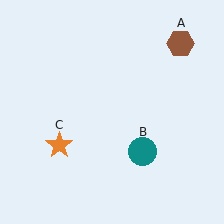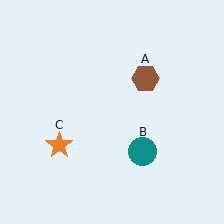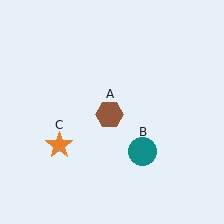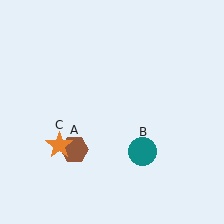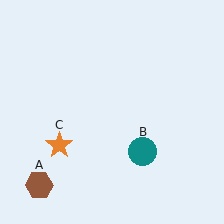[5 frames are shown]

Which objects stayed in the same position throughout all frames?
Teal circle (object B) and orange star (object C) remained stationary.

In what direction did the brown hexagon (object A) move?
The brown hexagon (object A) moved down and to the left.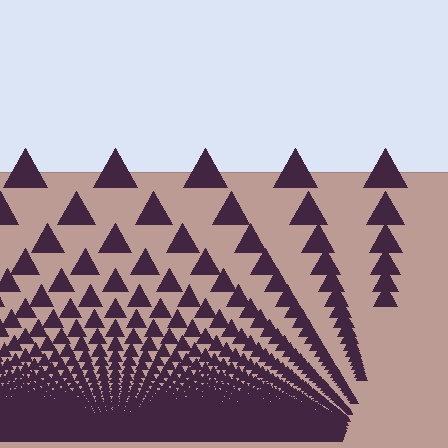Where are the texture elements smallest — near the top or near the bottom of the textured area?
Near the bottom.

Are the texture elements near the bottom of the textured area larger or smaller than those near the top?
Smaller. The gradient is inverted — elements near the bottom are smaller and denser.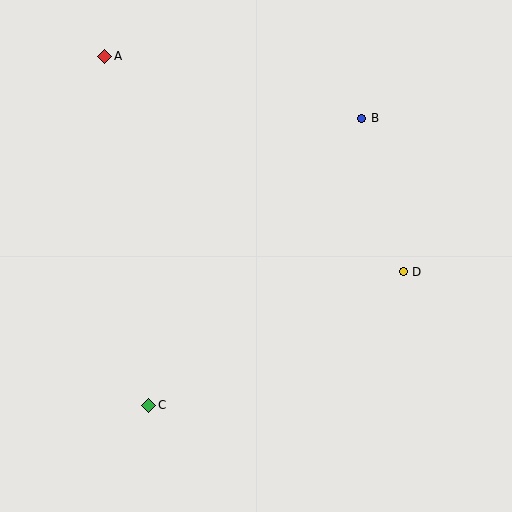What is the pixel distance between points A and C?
The distance between A and C is 352 pixels.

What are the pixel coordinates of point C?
Point C is at (149, 405).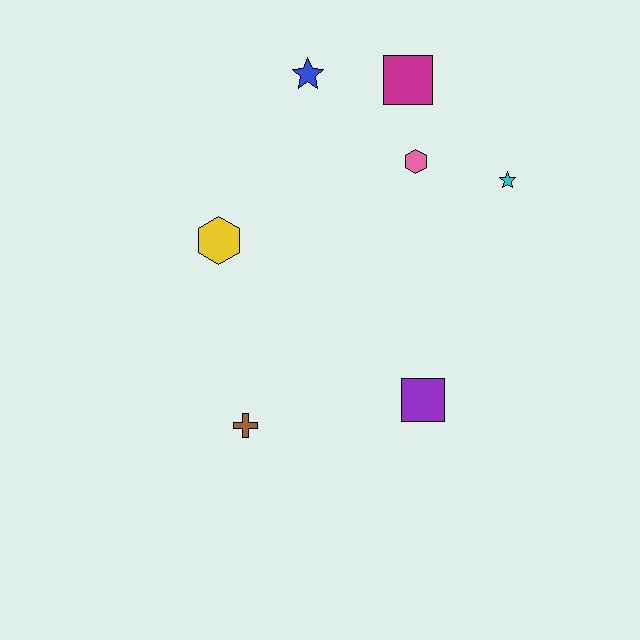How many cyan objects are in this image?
There is 1 cyan object.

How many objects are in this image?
There are 7 objects.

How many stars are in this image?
There are 2 stars.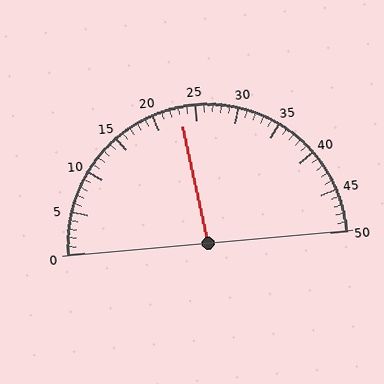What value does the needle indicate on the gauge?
The needle indicates approximately 23.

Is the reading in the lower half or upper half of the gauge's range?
The reading is in the lower half of the range (0 to 50).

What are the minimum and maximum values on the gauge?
The gauge ranges from 0 to 50.